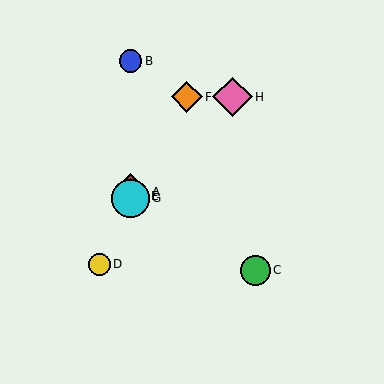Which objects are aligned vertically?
Objects A, B, E, G are aligned vertically.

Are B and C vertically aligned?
No, B is at x≈130 and C is at x≈255.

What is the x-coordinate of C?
Object C is at x≈255.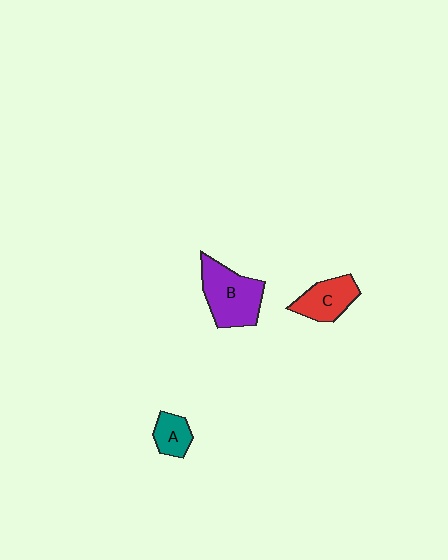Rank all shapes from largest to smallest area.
From largest to smallest: B (purple), C (red), A (teal).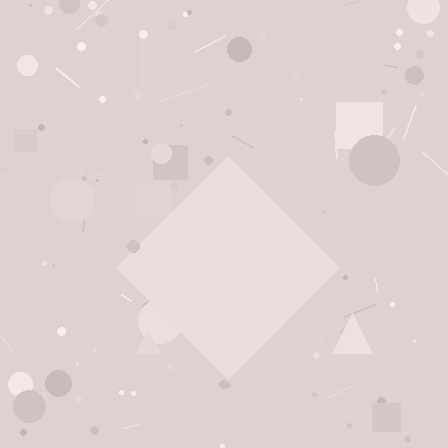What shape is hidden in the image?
A diamond is hidden in the image.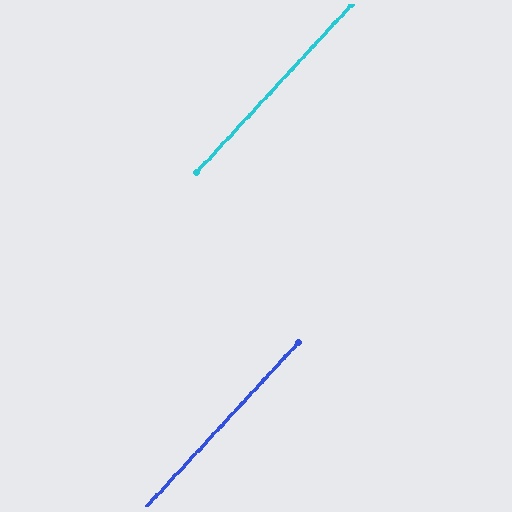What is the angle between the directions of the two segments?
Approximately 0 degrees.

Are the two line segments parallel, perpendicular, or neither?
Parallel — their directions differ by only 0.1°.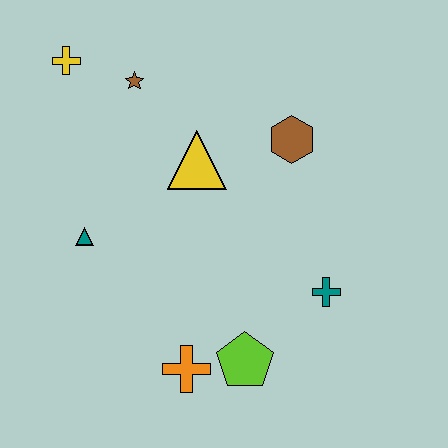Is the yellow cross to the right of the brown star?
No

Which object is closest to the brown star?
The yellow cross is closest to the brown star.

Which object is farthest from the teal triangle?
The teal cross is farthest from the teal triangle.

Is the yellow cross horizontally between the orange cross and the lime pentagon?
No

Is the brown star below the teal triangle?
No